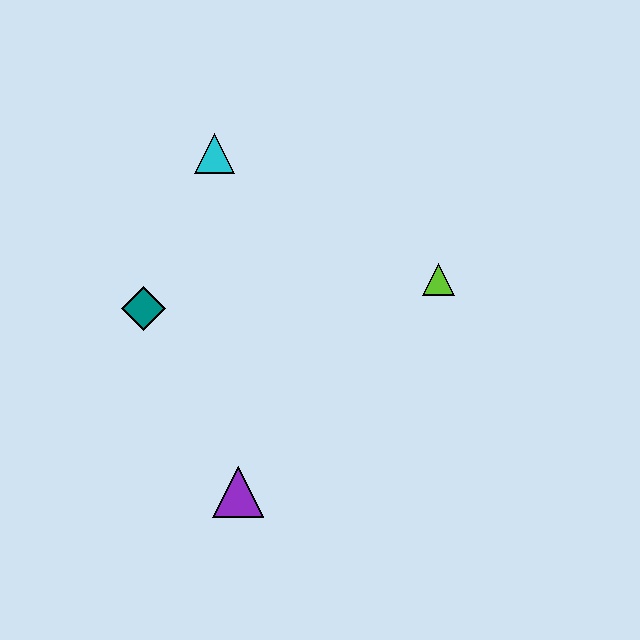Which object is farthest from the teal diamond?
The lime triangle is farthest from the teal diamond.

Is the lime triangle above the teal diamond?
Yes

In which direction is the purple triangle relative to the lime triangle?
The purple triangle is below the lime triangle.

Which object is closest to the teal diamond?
The cyan triangle is closest to the teal diamond.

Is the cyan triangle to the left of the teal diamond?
No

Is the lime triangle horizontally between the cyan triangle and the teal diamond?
No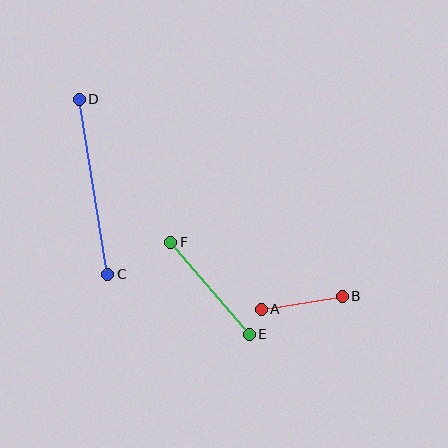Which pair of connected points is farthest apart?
Points C and D are farthest apart.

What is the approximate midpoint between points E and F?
The midpoint is at approximately (210, 288) pixels.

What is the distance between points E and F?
The distance is approximately 121 pixels.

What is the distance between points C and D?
The distance is approximately 178 pixels.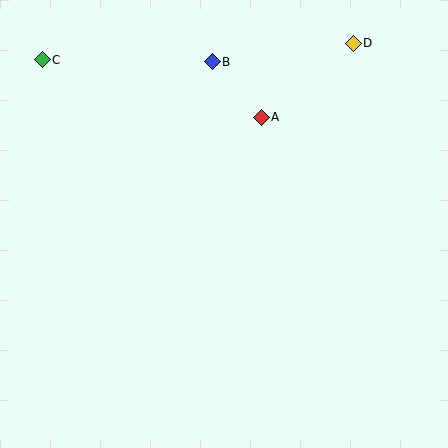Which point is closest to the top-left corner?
Point C is closest to the top-left corner.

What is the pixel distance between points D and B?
The distance between D and B is 142 pixels.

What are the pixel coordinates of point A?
Point A is at (261, 117).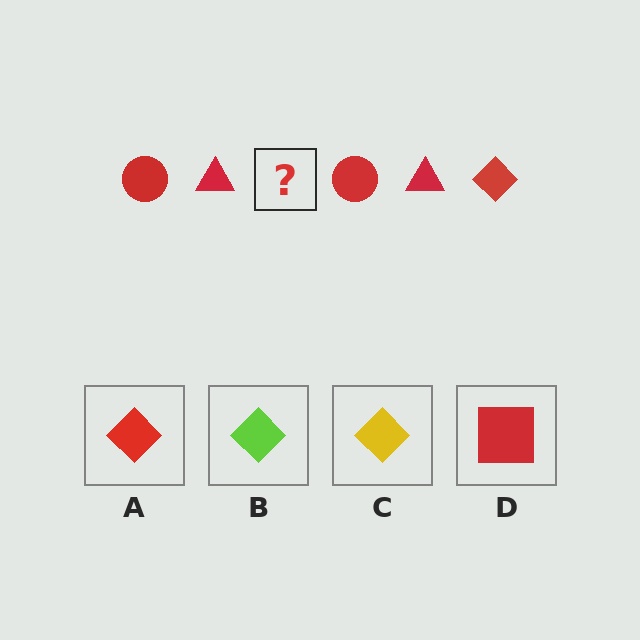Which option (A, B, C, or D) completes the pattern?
A.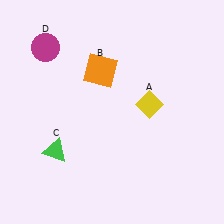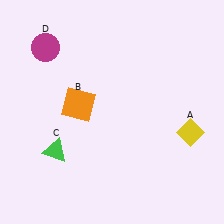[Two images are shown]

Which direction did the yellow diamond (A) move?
The yellow diamond (A) moved right.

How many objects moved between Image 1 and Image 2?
2 objects moved between the two images.